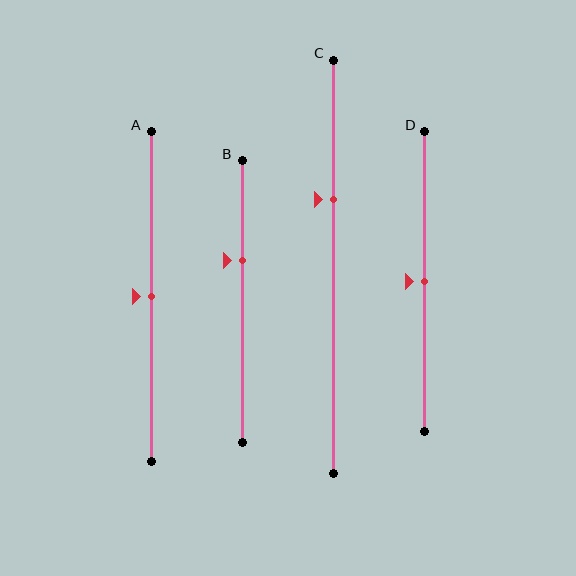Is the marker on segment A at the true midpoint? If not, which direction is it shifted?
Yes, the marker on segment A is at the true midpoint.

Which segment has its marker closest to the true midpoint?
Segment A has its marker closest to the true midpoint.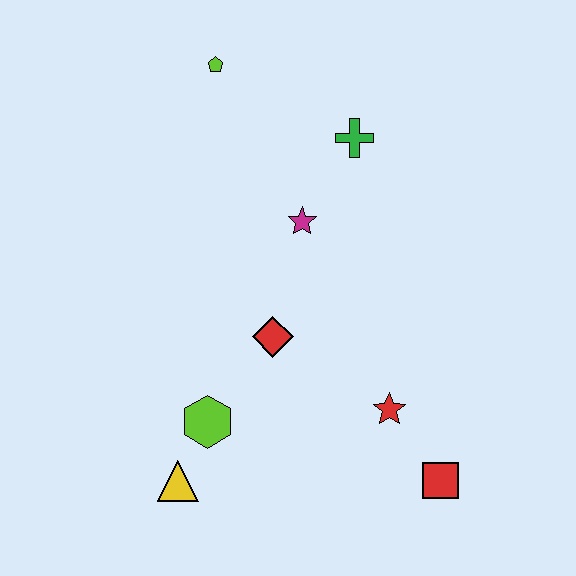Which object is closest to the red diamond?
The lime hexagon is closest to the red diamond.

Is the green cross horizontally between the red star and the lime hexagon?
Yes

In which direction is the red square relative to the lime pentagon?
The red square is below the lime pentagon.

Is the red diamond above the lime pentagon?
No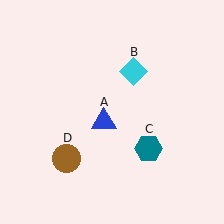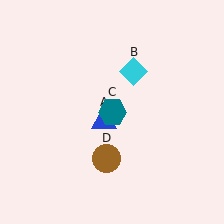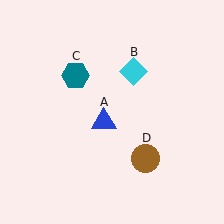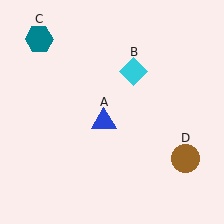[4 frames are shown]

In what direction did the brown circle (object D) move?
The brown circle (object D) moved right.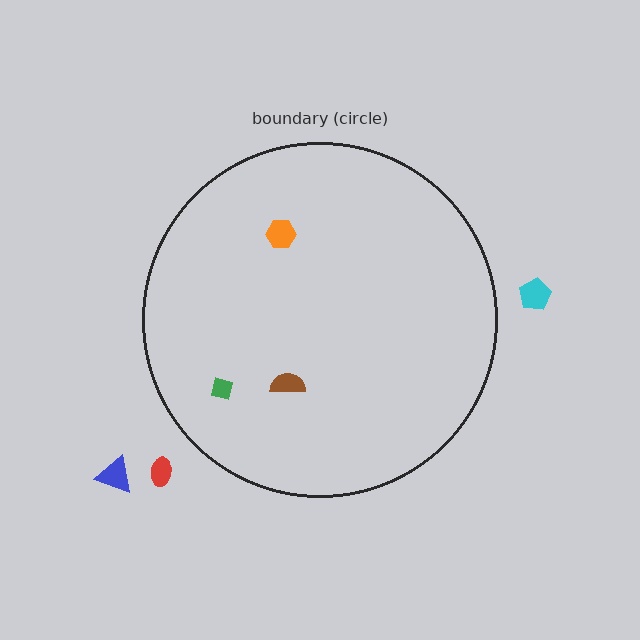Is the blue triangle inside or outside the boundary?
Outside.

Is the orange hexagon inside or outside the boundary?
Inside.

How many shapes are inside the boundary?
3 inside, 3 outside.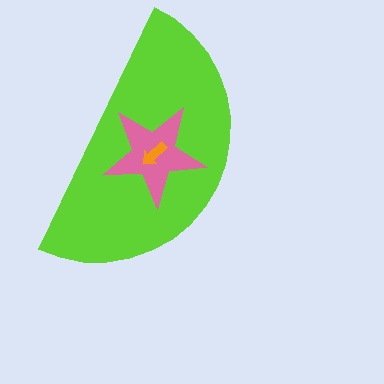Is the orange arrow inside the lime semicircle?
Yes.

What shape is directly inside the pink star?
The orange arrow.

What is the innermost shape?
The orange arrow.